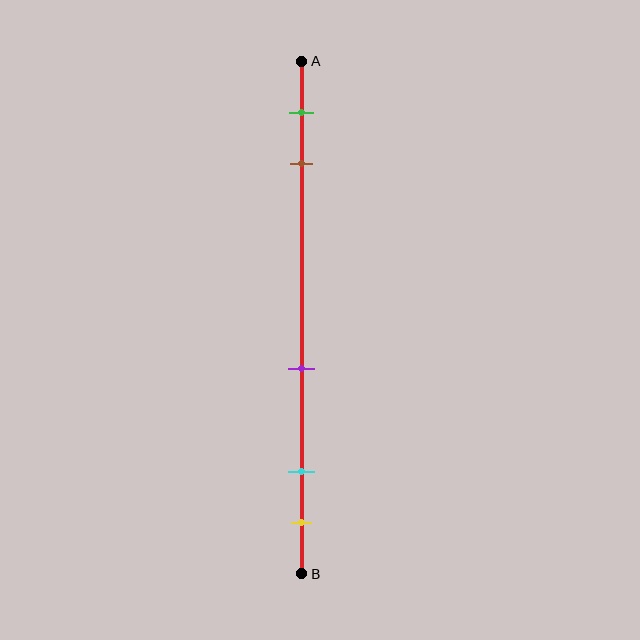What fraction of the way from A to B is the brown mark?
The brown mark is approximately 20% (0.2) of the way from A to B.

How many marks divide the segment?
There are 5 marks dividing the segment.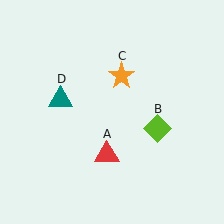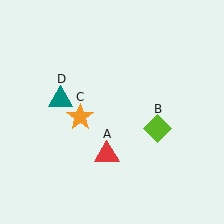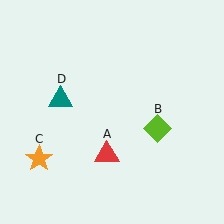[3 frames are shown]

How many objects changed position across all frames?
1 object changed position: orange star (object C).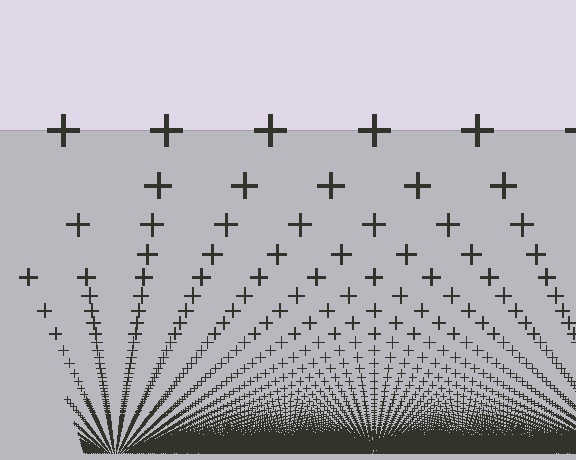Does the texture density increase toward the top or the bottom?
Density increases toward the bottom.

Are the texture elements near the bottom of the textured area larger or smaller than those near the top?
Smaller. The gradient is inverted — elements near the bottom are smaller and denser.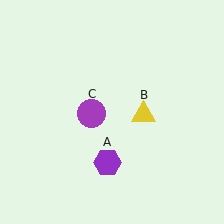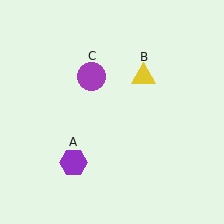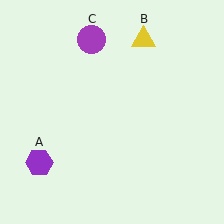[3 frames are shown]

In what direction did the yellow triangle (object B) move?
The yellow triangle (object B) moved up.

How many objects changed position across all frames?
3 objects changed position: purple hexagon (object A), yellow triangle (object B), purple circle (object C).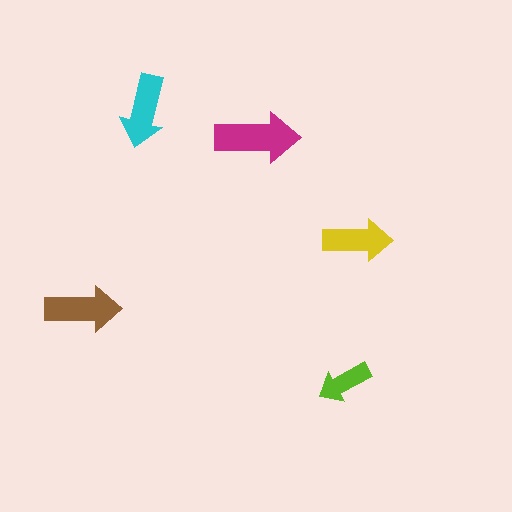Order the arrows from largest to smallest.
the magenta one, the brown one, the cyan one, the yellow one, the lime one.